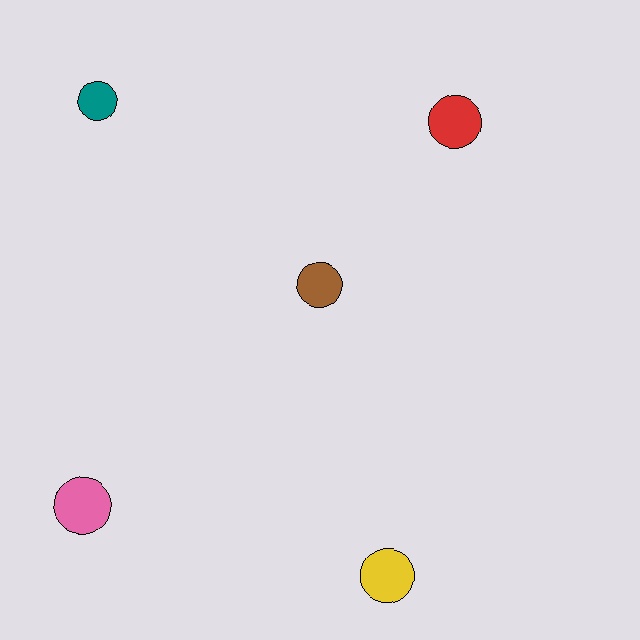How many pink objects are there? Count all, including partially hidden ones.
There is 1 pink object.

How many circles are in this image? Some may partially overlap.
There are 5 circles.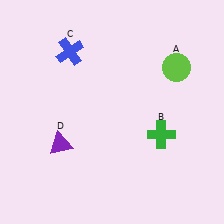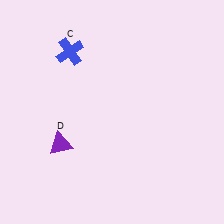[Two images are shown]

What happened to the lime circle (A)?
The lime circle (A) was removed in Image 2. It was in the top-right area of Image 1.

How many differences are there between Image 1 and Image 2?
There are 2 differences between the two images.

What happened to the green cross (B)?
The green cross (B) was removed in Image 2. It was in the bottom-right area of Image 1.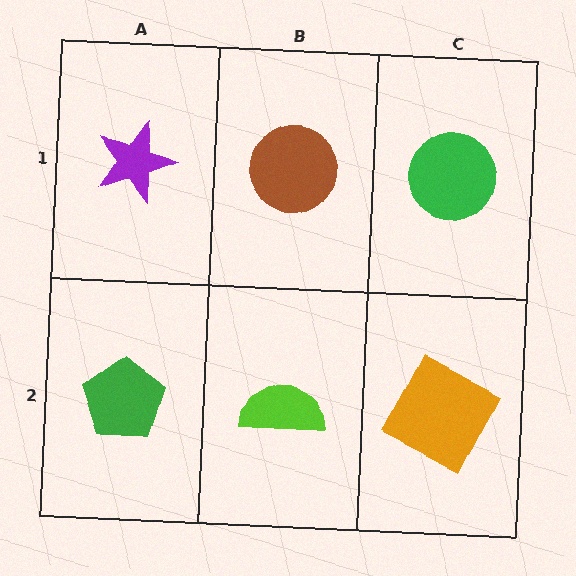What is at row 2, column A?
A green pentagon.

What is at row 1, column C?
A green circle.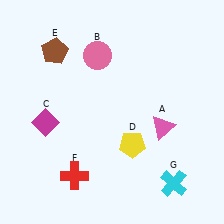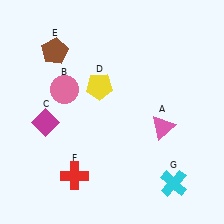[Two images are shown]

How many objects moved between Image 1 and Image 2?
2 objects moved between the two images.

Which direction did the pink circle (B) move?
The pink circle (B) moved down.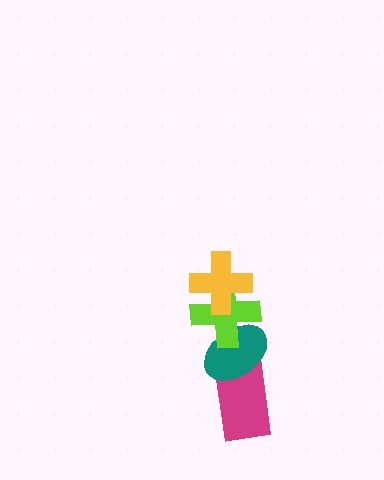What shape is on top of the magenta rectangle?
The teal ellipse is on top of the magenta rectangle.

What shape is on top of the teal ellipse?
The lime cross is on top of the teal ellipse.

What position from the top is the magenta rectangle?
The magenta rectangle is 4th from the top.